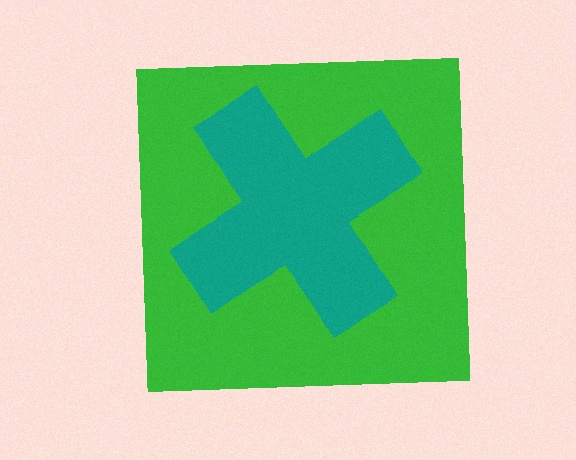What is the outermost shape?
The green square.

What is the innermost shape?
The teal cross.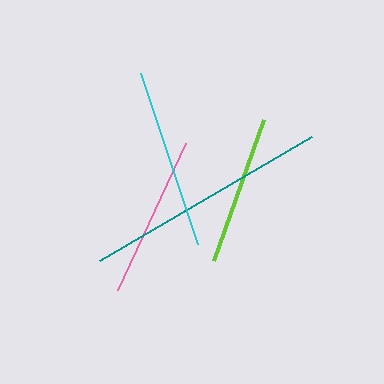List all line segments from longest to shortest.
From longest to shortest: teal, cyan, pink, lime.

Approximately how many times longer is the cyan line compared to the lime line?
The cyan line is approximately 1.2 times the length of the lime line.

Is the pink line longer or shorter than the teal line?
The teal line is longer than the pink line.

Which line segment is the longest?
The teal line is the longest at approximately 245 pixels.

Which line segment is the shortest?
The lime line is the shortest at approximately 150 pixels.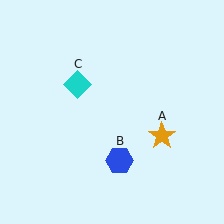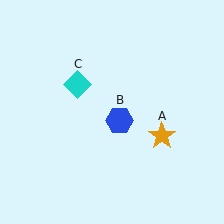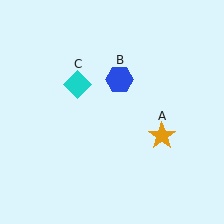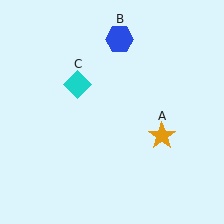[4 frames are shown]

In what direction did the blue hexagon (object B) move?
The blue hexagon (object B) moved up.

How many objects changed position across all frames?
1 object changed position: blue hexagon (object B).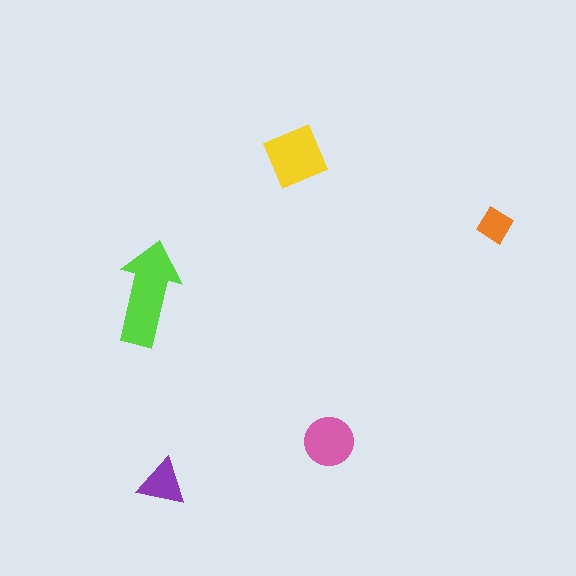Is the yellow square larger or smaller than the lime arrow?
Smaller.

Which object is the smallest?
The orange diamond.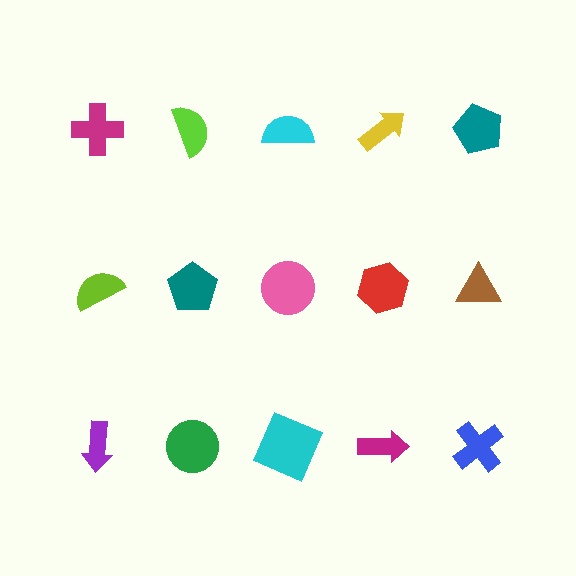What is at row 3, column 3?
A cyan square.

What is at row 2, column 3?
A pink circle.